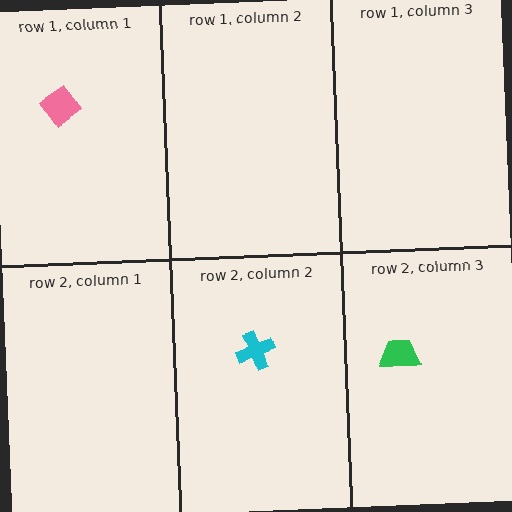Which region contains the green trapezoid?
The row 2, column 3 region.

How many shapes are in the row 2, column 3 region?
1.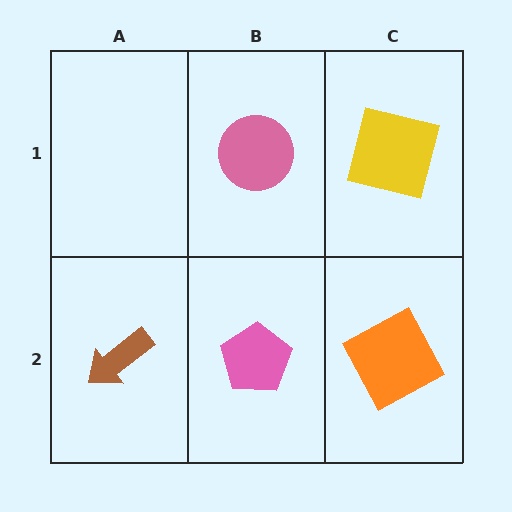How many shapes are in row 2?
3 shapes.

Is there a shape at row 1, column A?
No, that cell is empty.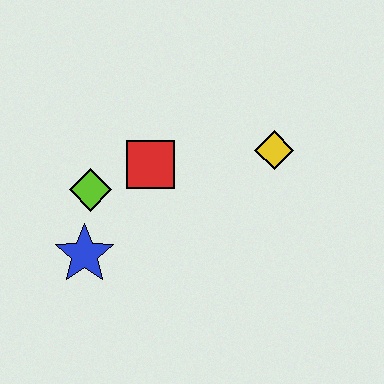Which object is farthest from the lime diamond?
The yellow diamond is farthest from the lime diamond.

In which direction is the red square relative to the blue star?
The red square is above the blue star.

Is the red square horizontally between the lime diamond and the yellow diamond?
Yes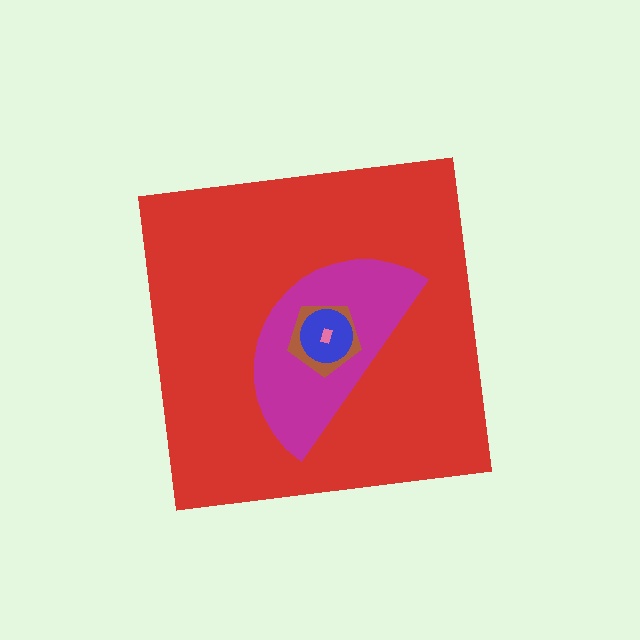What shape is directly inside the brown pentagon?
The blue circle.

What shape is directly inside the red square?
The magenta semicircle.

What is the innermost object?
The pink rectangle.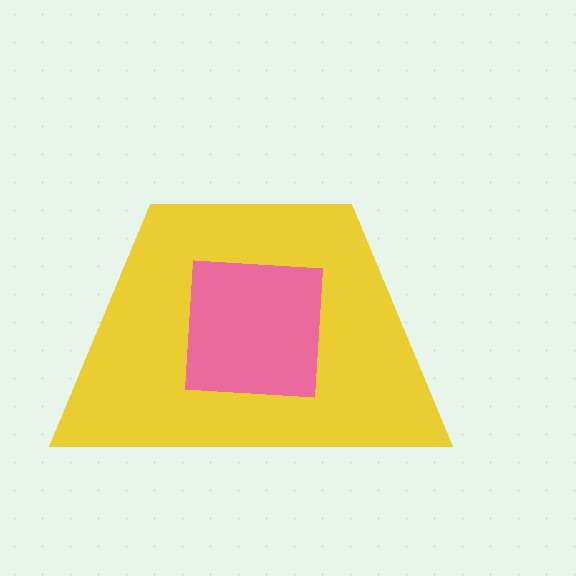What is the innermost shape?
The pink square.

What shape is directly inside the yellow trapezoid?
The pink square.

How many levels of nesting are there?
2.